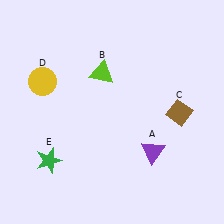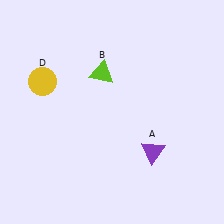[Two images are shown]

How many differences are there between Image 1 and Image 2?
There are 2 differences between the two images.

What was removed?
The brown diamond (C), the green star (E) were removed in Image 2.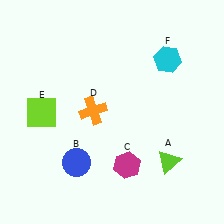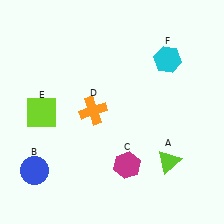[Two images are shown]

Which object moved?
The blue circle (B) moved left.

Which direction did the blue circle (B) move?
The blue circle (B) moved left.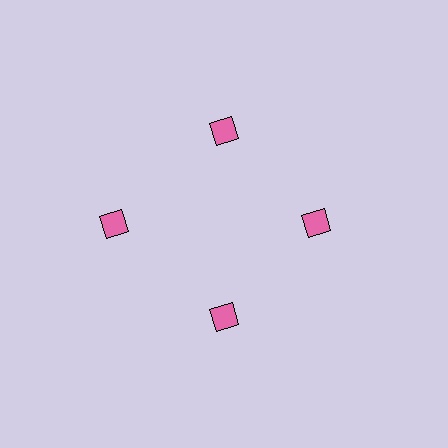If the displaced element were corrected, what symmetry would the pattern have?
It would have 4-fold rotational symmetry — the pattern would map onto itself every 90 degrees.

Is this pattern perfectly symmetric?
No. The 4 pink squares are arranged in a ring, but one element near the 9 o'clock position is pushed outward from the center, breaking the 4-fold rotational symmetry.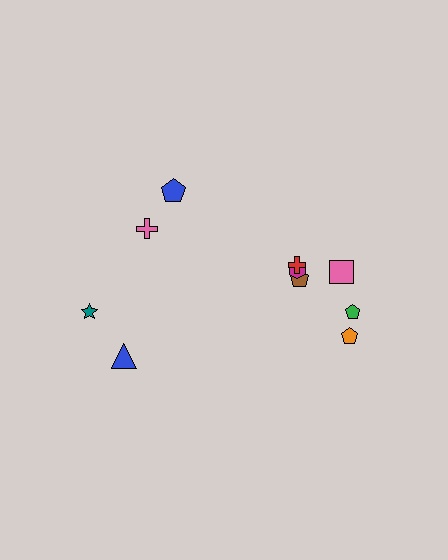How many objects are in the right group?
There are 6 objects.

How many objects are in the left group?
There are 4 objects.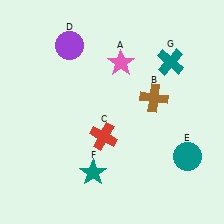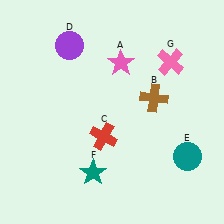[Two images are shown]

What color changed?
The cross (G) changed from teal in Image 1 to pink in Image 2.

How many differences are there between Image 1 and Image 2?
There is 1 difference between the two images.